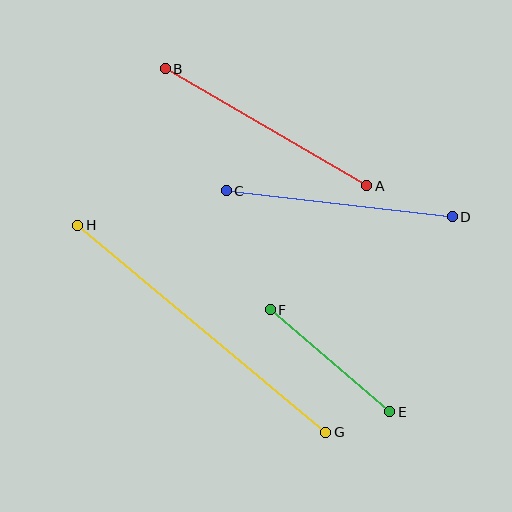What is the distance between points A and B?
The distance is approximately 233 pixels.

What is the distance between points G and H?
The distance is approximately 323 pixels.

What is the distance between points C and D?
The distance is approximately 228 pixels.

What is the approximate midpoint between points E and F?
The midpoint is at approximately (330, 361) pixels.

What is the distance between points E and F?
The distance is approximately 157 pixels.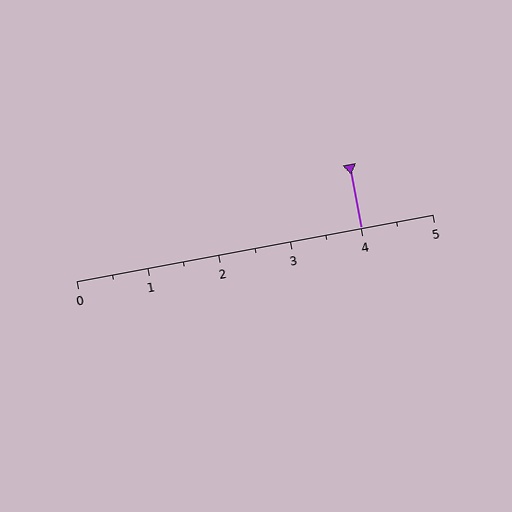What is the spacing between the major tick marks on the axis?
The major ticks are spaced 1 apart.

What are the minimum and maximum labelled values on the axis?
The axis runs from 0 to 5.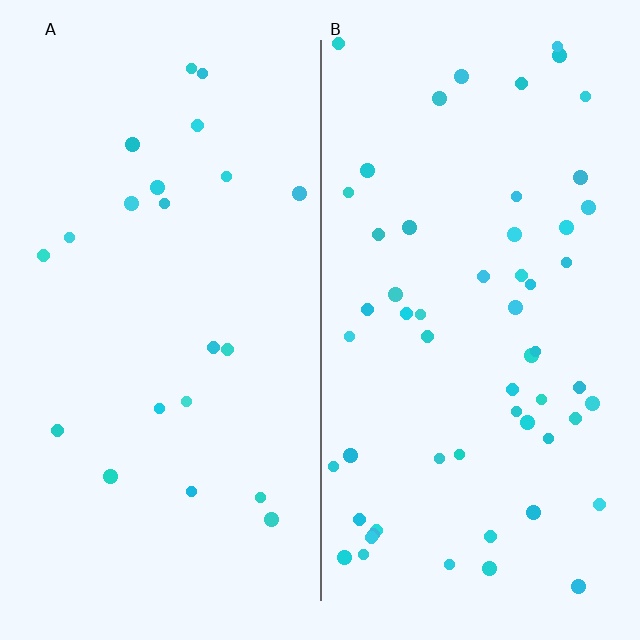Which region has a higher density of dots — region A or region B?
B (the right).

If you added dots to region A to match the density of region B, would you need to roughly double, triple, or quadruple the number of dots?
Approximately triple.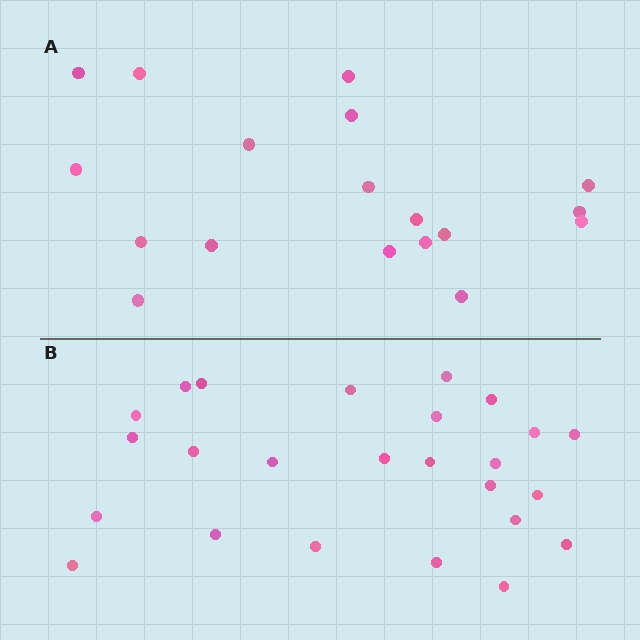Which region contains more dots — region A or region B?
Region B (the bottom region) has more dots.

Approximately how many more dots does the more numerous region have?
Region B has roughly 8 or so more dots than region A.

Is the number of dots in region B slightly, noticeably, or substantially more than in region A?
Region B has noticeably more, but not dramatically so. The ratio is roughly 1.4 to 1.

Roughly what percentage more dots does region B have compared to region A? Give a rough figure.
About 40% more.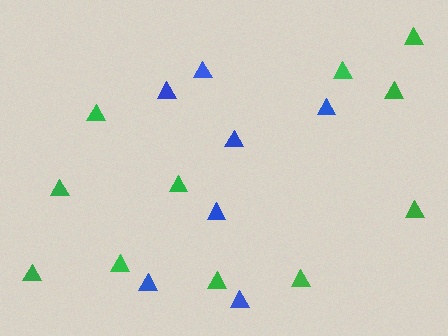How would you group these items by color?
There are 2 groups: one group of green triangles (11) and one group of blue triangles (7).